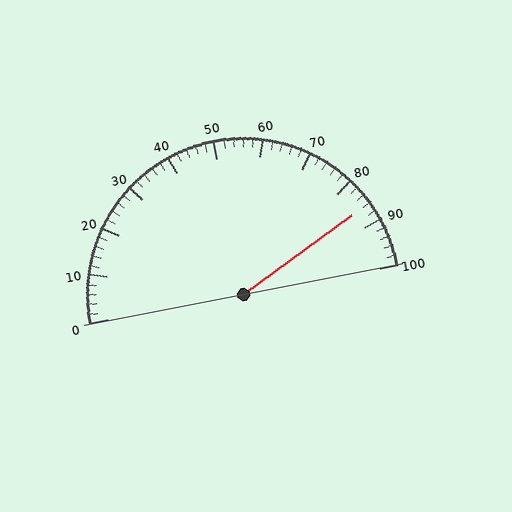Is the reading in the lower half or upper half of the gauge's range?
The reading is in the upper half of the range (0 to 100).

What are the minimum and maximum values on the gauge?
The gauge ranges from 0 to 100.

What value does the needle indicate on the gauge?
The needle indicates approximately 86.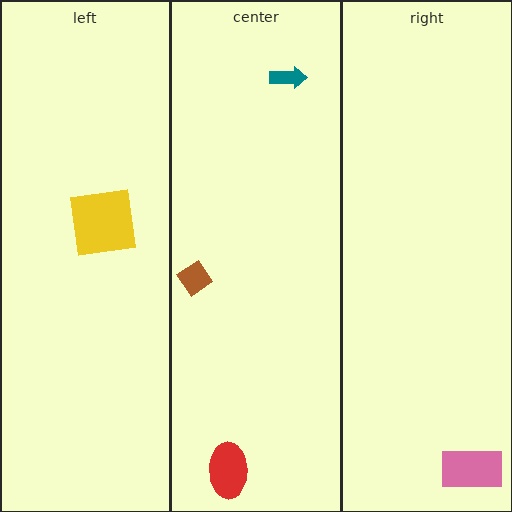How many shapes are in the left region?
1.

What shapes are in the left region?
The yellow square.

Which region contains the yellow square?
The left region.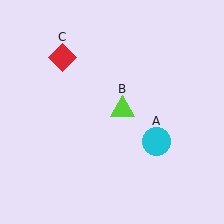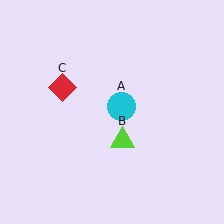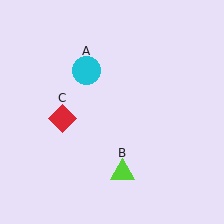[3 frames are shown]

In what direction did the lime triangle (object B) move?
The lime triangle (object B) moved down.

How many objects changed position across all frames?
3 objects changed position: cyan circle (object A), lime triangle (object B), red diamond (object C).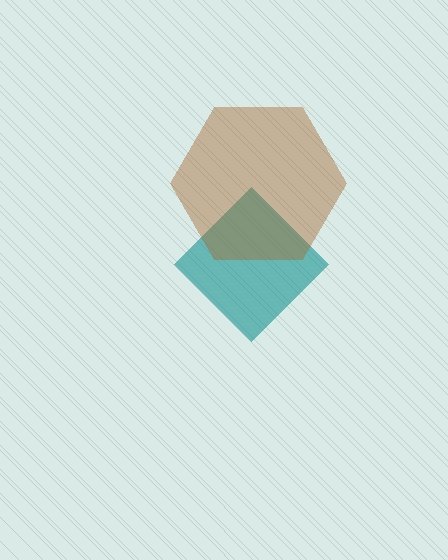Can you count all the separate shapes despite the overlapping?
Yes, there are 2 separate shapes.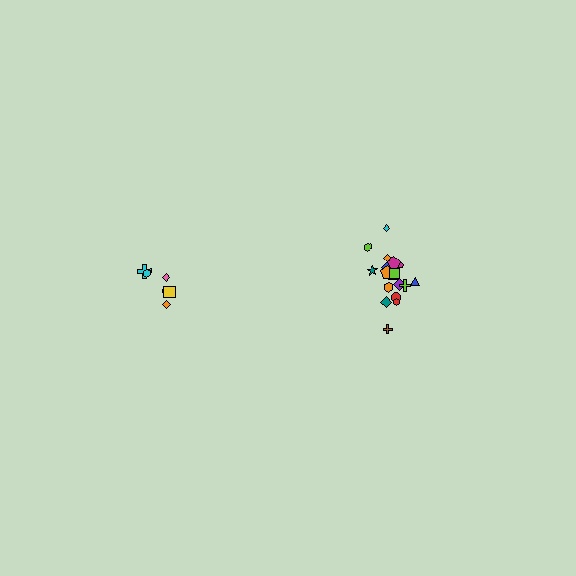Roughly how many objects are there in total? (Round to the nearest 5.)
Roughly 25 objects in total.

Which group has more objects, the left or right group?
The right group.